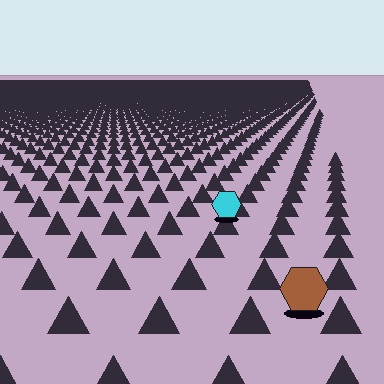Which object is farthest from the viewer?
The cyan hexagon is farthest from the viewer. It appears smaller and the ground texture around it is denser.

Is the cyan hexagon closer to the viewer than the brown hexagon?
No. The brown hexagon is closer — you can tell from the texture gradient: the ground texture is coarser near it.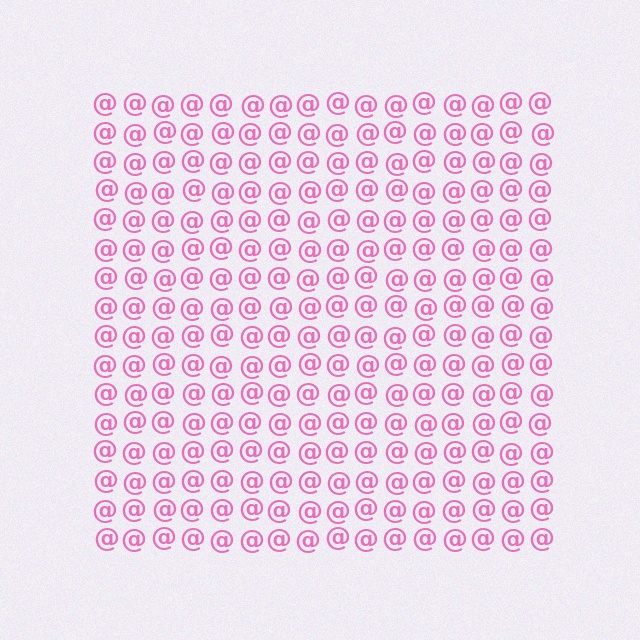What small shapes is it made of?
It is made of small at signs.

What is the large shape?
The large shape is a square.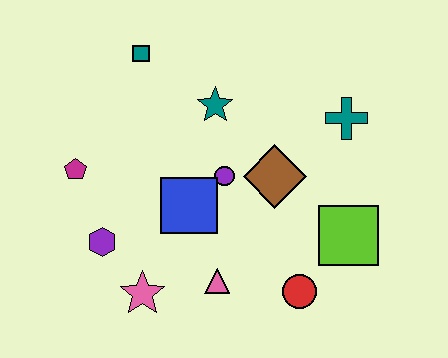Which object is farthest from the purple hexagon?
The teal cross is farthest from the purple hexagon.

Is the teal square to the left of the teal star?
Yes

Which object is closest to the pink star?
The purple hexagon is closest to the pink star.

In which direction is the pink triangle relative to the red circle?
The pink triangle is to the left of the red circle.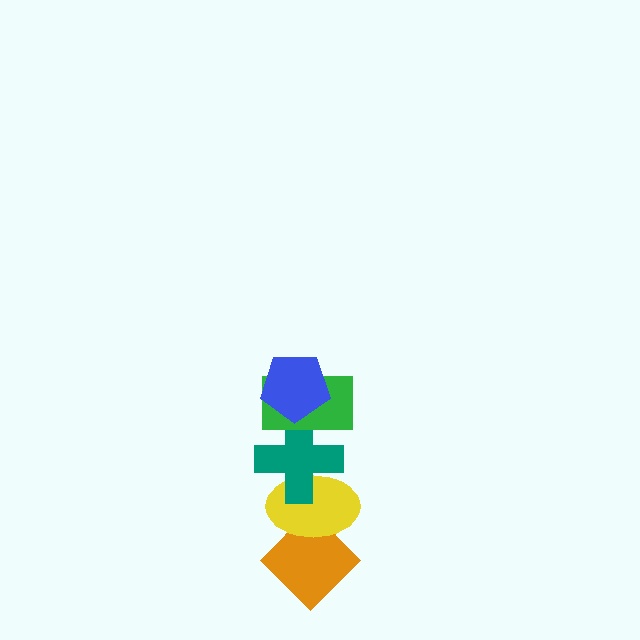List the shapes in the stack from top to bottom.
From top to bottom: the blue pentagon, the green rectangle, the teal cross, the yellow ellipse, the orange diamond.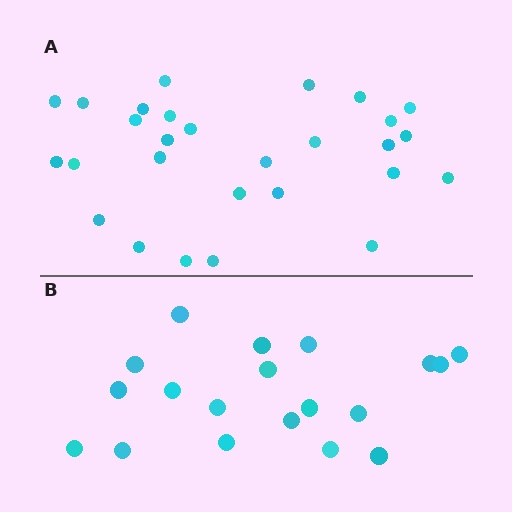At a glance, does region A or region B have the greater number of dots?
Region A (the top region) has more dots.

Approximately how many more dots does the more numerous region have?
Region A has roughly 8 or so more dots than region B.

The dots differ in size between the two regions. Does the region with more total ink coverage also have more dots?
No. Region B has more total ink coverage because its dots are larger, but region A actually contains more individual dots. Total area can be misleading — the number of items is what matters here.